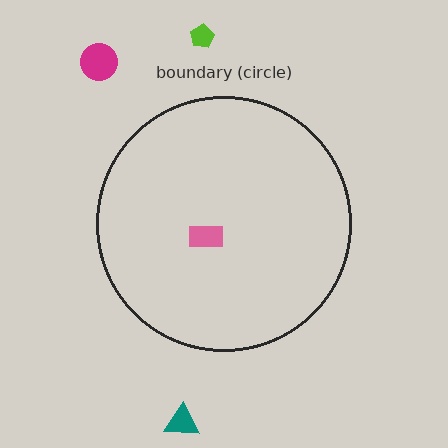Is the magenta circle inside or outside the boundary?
Outside.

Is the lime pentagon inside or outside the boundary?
Outside.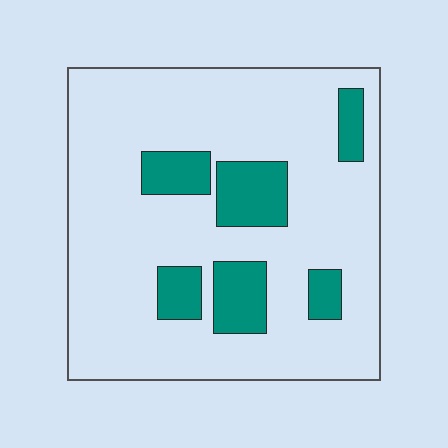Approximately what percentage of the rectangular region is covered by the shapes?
Approximately 20%.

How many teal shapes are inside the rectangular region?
6.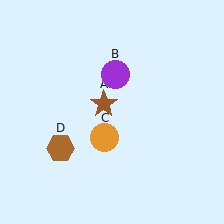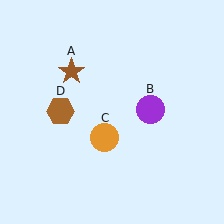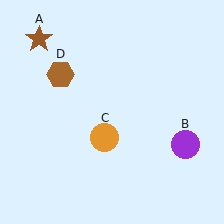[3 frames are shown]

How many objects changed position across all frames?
3 objects changed position: brown star (object A), purple circle (object B), brown hexagon (object D).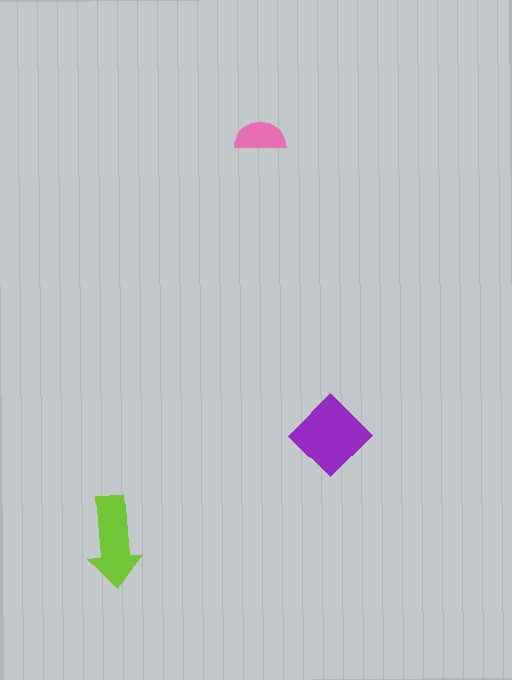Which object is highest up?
The pink semicircle is topmost.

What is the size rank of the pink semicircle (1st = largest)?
3rd.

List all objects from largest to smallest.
The purple diamond, the lime arrow, the pink semicircle.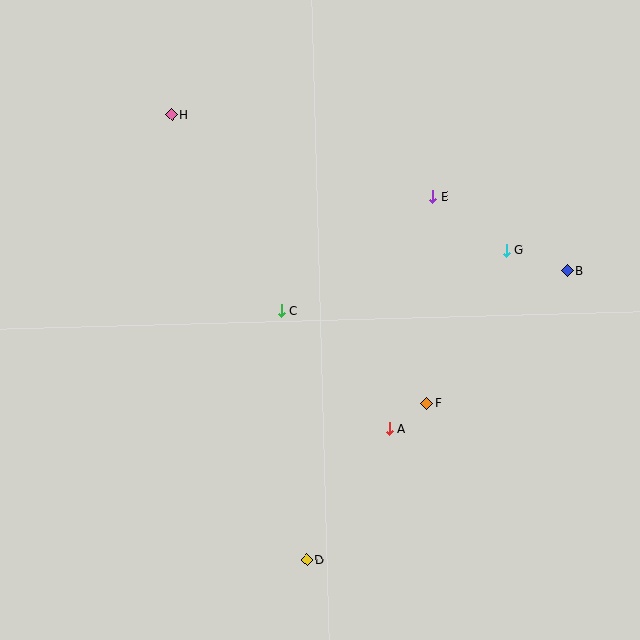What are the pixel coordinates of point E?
Point E is at (433, 196).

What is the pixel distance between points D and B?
The distance between D and B is 389 pixels.